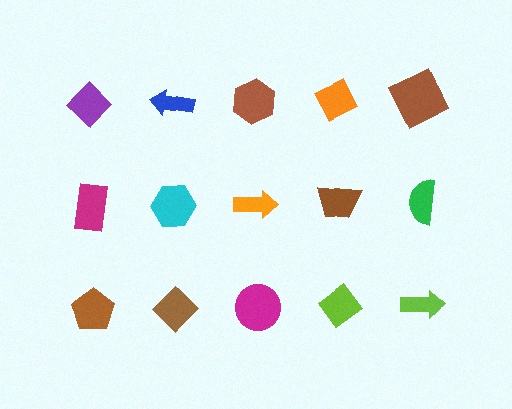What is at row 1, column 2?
A blue arrow.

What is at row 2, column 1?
A magenta rectangle.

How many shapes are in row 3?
5 shapes.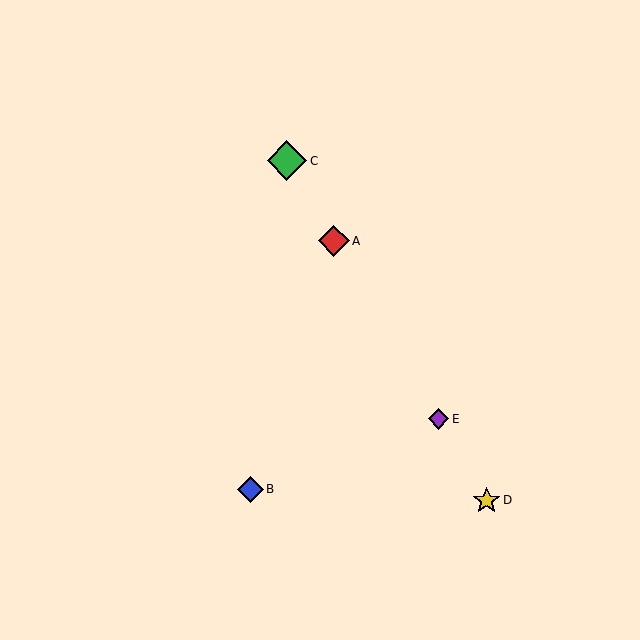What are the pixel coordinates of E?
Object E is at (439, 419).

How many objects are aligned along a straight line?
4 objects (A, C, D, E) are aligned along a straight line.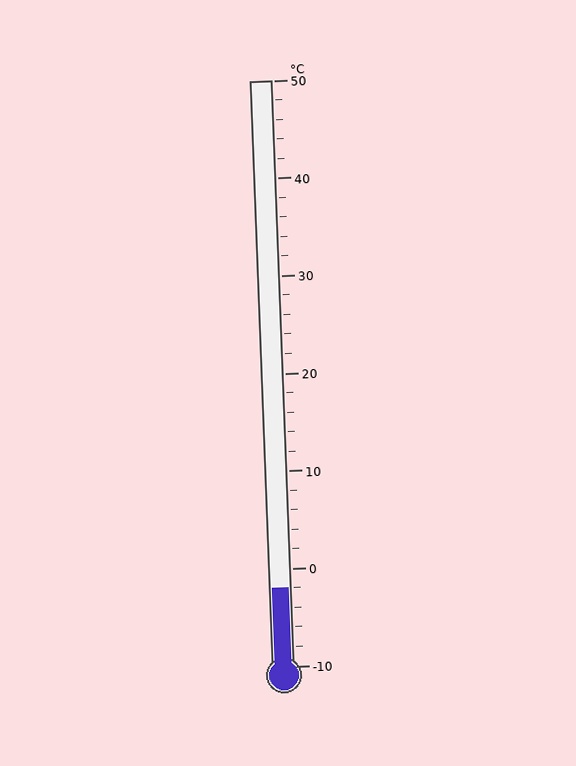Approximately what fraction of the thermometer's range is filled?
The thermometer is filled to approximately 15% of its range.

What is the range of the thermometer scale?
The thermometer scale ranges from -10°C to 50°C.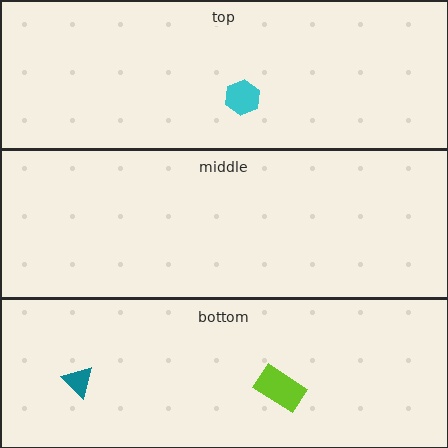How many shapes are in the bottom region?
2.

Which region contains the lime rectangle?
The bottom region.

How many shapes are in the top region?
1.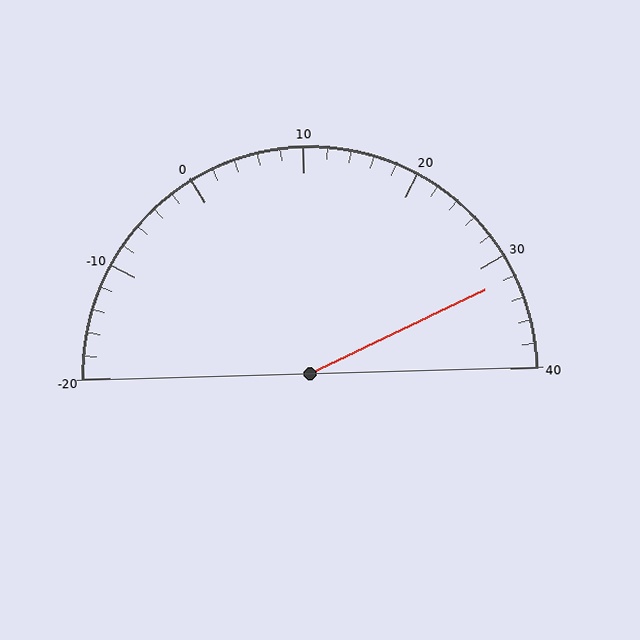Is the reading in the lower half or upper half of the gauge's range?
The reading is in the upper half of the range (-20 to 40).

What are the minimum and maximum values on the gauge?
The gauge ranges from -20 to 40.